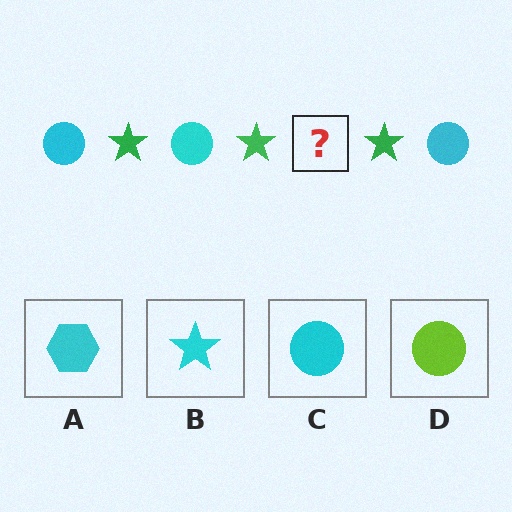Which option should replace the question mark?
Option C.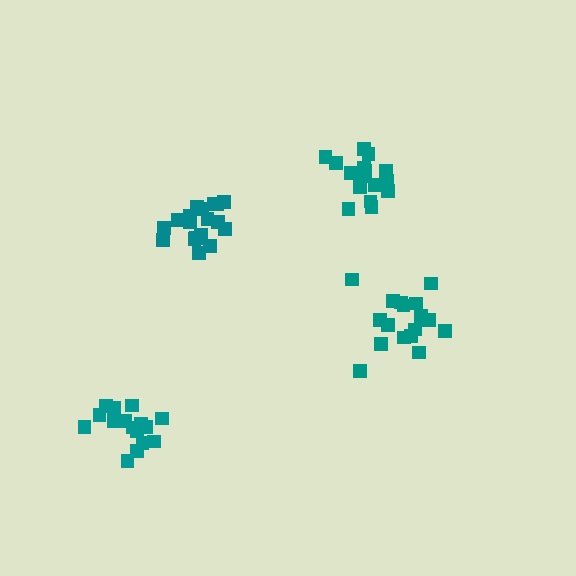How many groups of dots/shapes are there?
There are 4 groups.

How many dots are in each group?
Group 1: 16 dots, Group 2: 16 dots, Group 3: 18 dots, Group 4: 17 dots (67 total).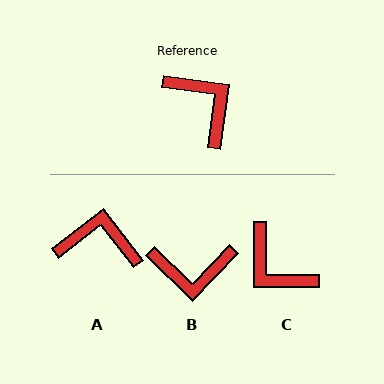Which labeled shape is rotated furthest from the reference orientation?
C, about 173 degrees away.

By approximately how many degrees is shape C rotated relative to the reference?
Approximately 173 degrees clockwise.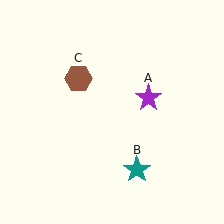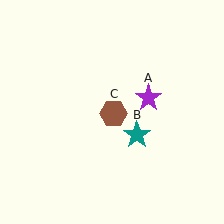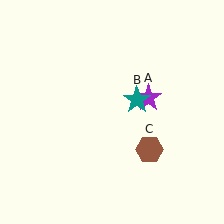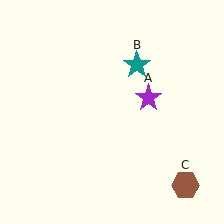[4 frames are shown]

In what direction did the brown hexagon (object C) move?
The brown hexagon (object C) moved down and to the right.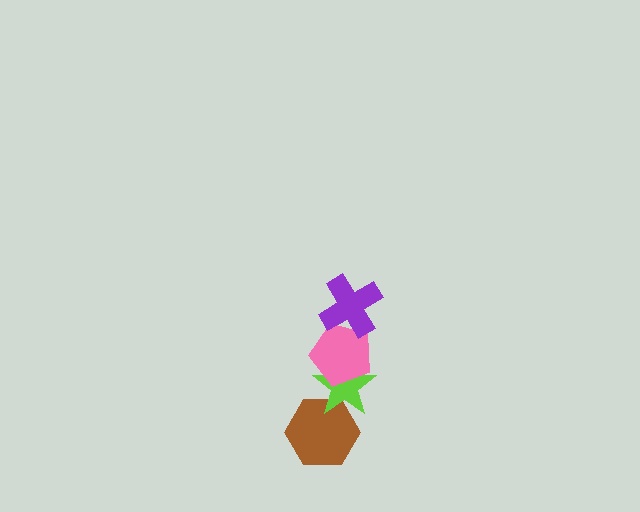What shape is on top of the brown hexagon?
The lime star is on top of the brown hexagon.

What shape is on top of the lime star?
The pink pentagon is on top of the lime star.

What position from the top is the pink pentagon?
The pink pentagon is 2nd from the top.